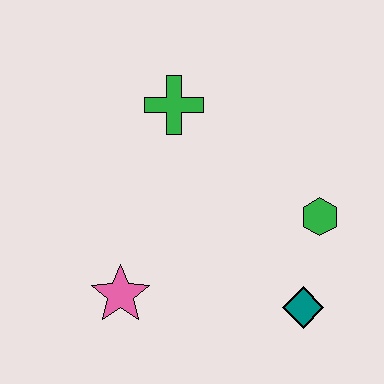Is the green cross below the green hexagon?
No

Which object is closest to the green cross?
The green hexagon is closest to the green cross.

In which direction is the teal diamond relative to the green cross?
The teal diamond is below the green cross.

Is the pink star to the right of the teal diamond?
No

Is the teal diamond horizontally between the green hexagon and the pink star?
Yes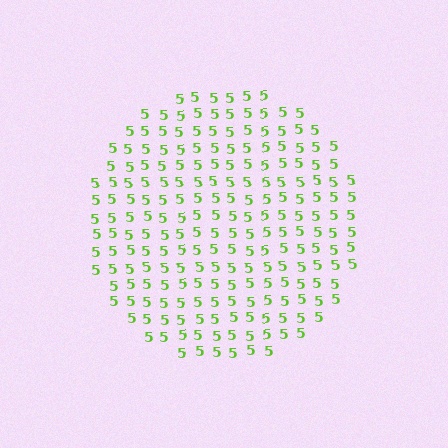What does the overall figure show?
The overall figure shows a circle.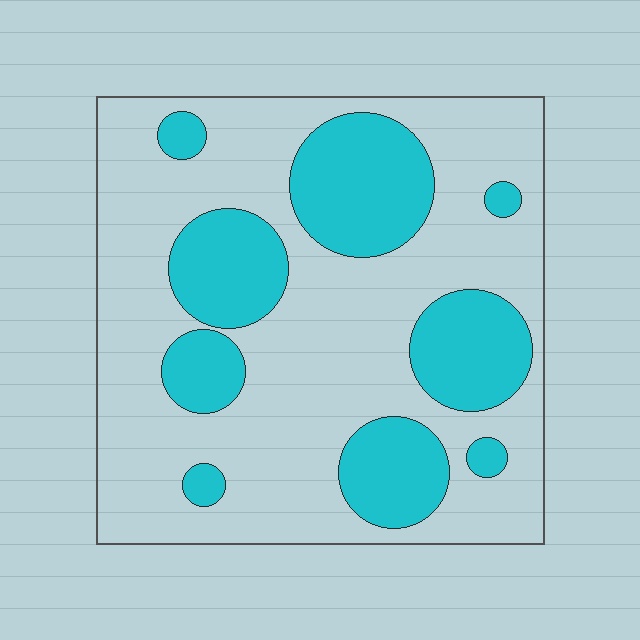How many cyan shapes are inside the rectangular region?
9.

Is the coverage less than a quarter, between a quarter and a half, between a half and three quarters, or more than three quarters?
Between a quarter and a half.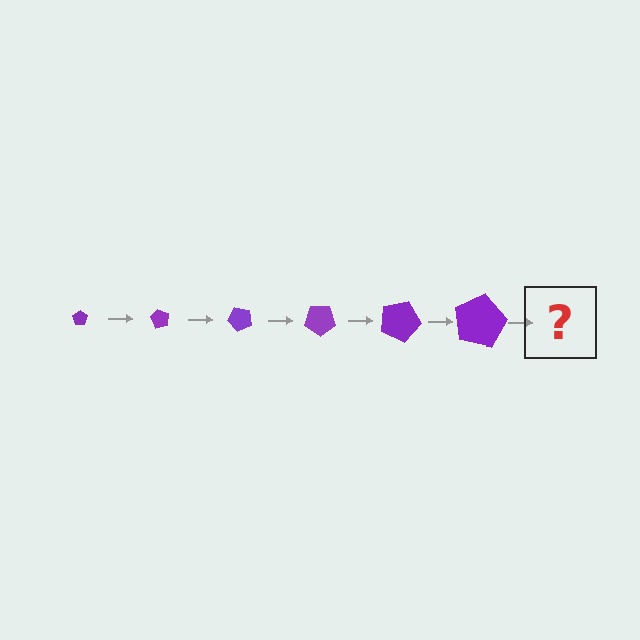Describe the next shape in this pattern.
It should be a pentagon, larger than the previous one and rotated 360 degrees from the start.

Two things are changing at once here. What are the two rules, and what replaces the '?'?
The two rules are that the pentagon grows larger each step and it rotates 60 degrees each step. The '?' should be a pentagon, larger than the previous one and rotated 360 degrees from the start.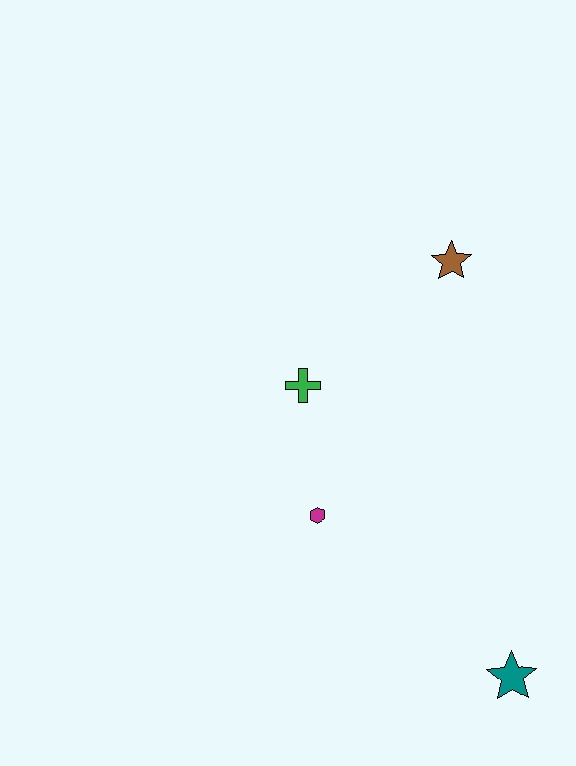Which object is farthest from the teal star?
The brown star is farthest from the teal star.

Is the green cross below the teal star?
No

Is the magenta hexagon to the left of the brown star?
Yes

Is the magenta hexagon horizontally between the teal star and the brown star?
No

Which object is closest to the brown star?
The green cross is closest to the brown star.